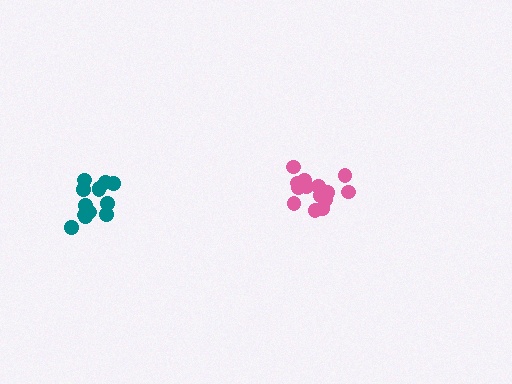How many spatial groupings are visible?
There are 2 spatial groupings.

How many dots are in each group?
Group 1: 15 dots, Group 2: 13 dots (28 total).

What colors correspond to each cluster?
The clusters are colored: pink, teal.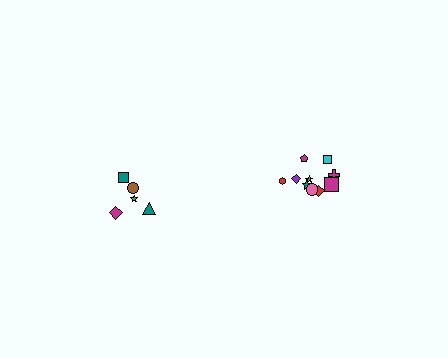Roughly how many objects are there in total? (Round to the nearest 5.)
Roughly 15 objects in total.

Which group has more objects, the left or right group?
The right group.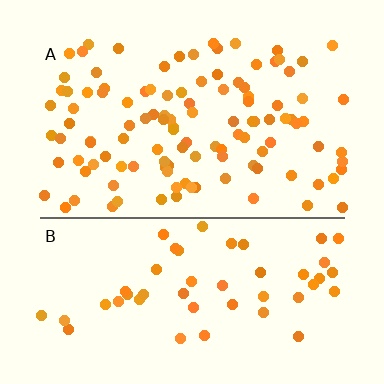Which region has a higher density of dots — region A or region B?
A (the top).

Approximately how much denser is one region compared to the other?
Approximately 2.2× — region A over region B.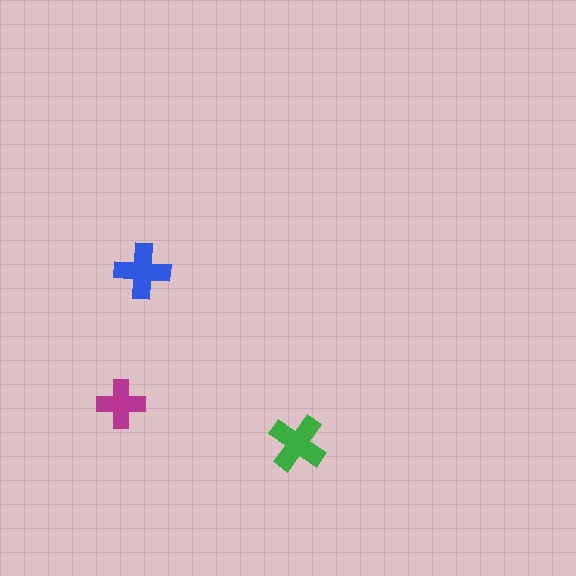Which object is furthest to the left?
The magenta cross is leftmost.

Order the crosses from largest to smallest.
the green one, the blue one, the magenta one.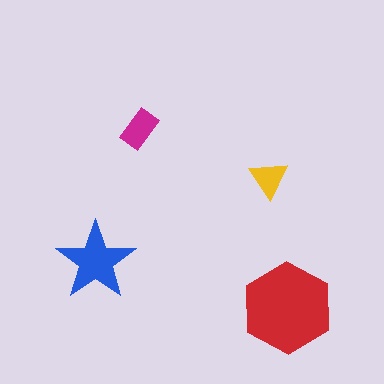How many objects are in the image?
There are 4 objects in the image.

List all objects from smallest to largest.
The yellow triangle, the magenta rectangle, the blue star, the red hexagon.